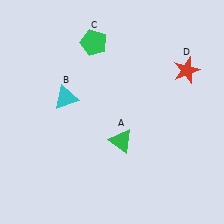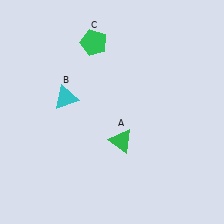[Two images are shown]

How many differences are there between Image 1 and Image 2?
There is 1 difference between the two images.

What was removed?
The red star (D) was removed in Image 2.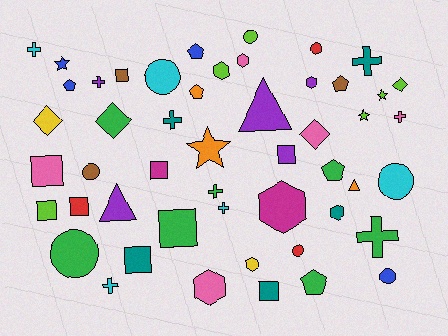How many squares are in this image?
There are 9 squares.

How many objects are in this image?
There are 50 objects.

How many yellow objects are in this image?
There are 2 yellow objects.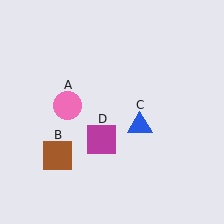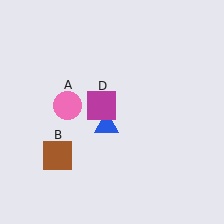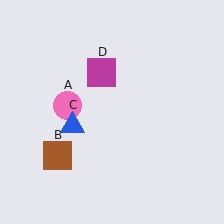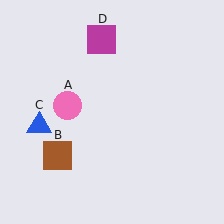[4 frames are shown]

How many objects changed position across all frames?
2 objects changed position: blue triangle (object C), magenta square (object D).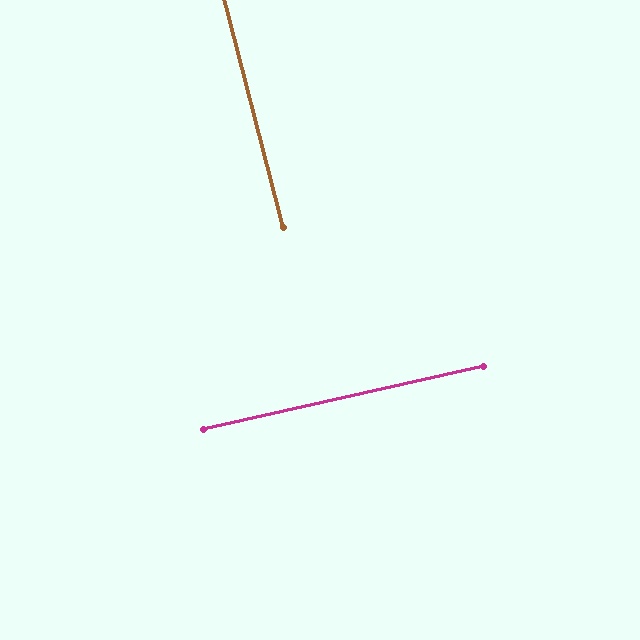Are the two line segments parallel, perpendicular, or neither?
Perpendicular — they meet at approximately 88°.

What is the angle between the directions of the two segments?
Approximately 88 degrees.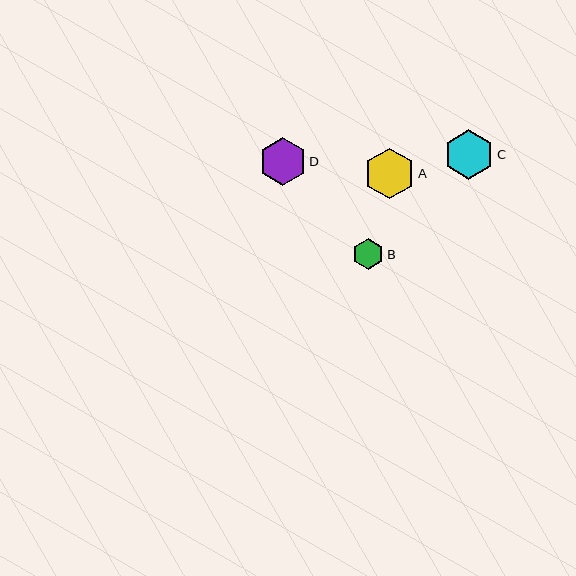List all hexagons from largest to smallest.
From largest to smallest: A, C, D, B.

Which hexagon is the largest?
Hexagon A is the largest with a size of approximately 51 pixels.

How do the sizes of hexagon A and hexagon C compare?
Hexagon A and hexagon C are approximately the same size.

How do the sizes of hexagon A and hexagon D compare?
Hexagon A and hexagon D are approximately the same size.